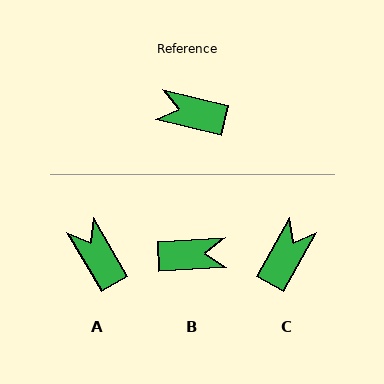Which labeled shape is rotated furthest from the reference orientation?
B, about 163 degrees away.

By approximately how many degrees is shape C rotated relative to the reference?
Approximately 105 degrees clockwise.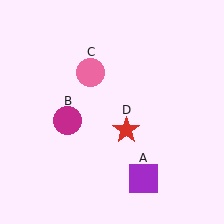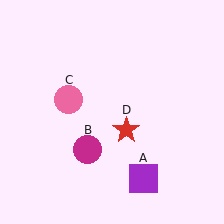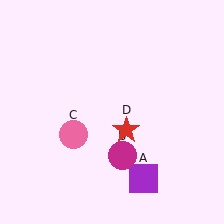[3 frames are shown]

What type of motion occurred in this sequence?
The magenta circle (object B), pink circle (object C) rotated counterclockwise around the center of the scene.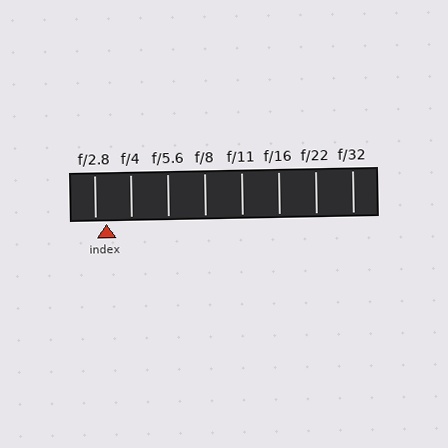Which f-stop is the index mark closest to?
The index mark is closest to f/2.8.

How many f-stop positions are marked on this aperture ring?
There are 8 f-stop positions marked.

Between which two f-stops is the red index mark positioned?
The index mark is between f/2.8 and f/4.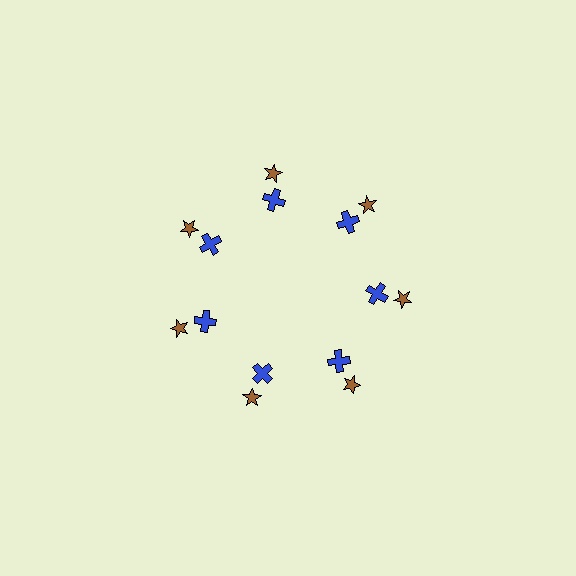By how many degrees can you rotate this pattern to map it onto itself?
The pattern maps onto itself every 51 degrees of rotation.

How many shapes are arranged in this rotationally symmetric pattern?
There are 14 shapes, arranged in 7 groups of 2.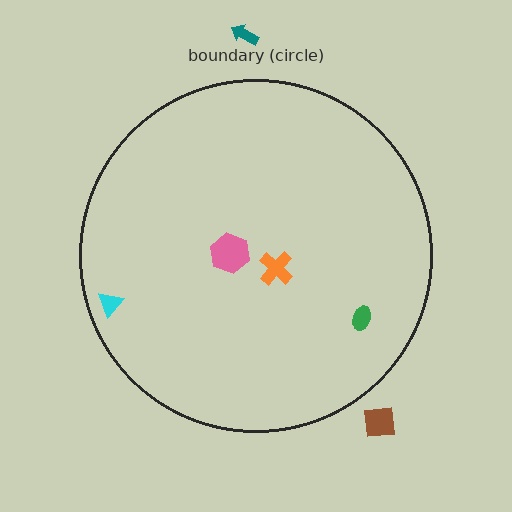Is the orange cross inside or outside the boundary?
Inside.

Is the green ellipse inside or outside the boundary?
Inside.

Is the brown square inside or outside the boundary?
Outside.